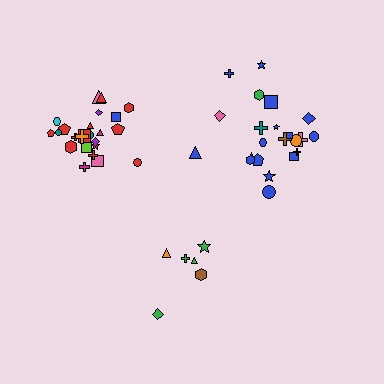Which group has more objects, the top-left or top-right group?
The top-left group.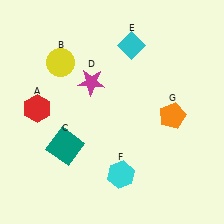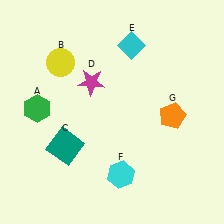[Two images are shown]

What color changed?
The hexagon (A) changed from red in Image 1 to green in Image 2.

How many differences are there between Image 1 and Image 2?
There is 1 difference between the two images.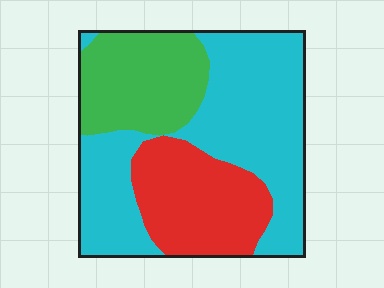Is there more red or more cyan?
Cyan.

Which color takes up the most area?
Cyan, at roughly 50%.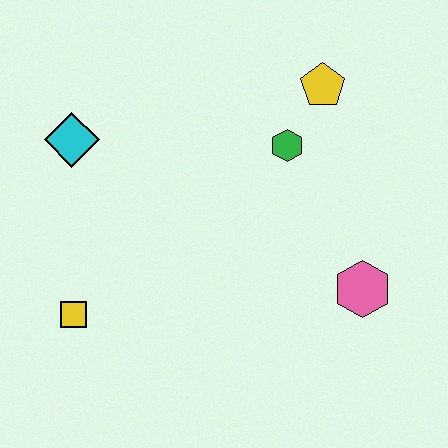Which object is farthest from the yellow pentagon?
The yellow square is farthest from the yellow pentagon.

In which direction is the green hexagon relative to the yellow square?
The green hexagon is to the right of the yellow square.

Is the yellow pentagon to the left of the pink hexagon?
Yes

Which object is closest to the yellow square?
The cyan diamond is closest to the yellow square.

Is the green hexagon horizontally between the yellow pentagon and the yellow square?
Yes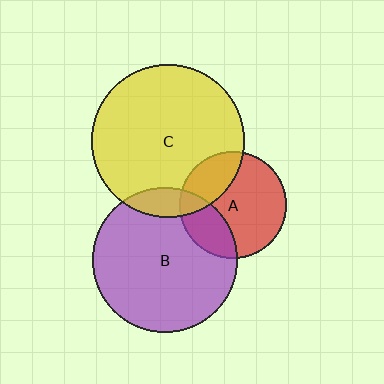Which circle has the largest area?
Circle C (yellow).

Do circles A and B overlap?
Yes.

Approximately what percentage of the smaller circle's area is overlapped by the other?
Approximately 25%.